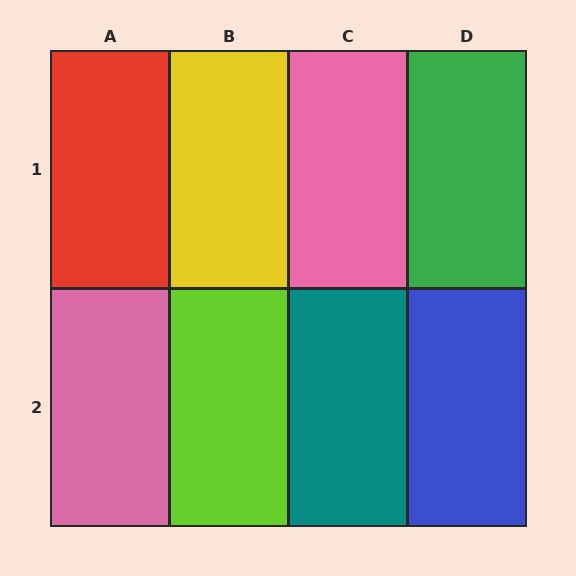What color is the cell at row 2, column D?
Blue.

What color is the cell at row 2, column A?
Pink.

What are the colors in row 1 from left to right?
Red, yellow, pink, green.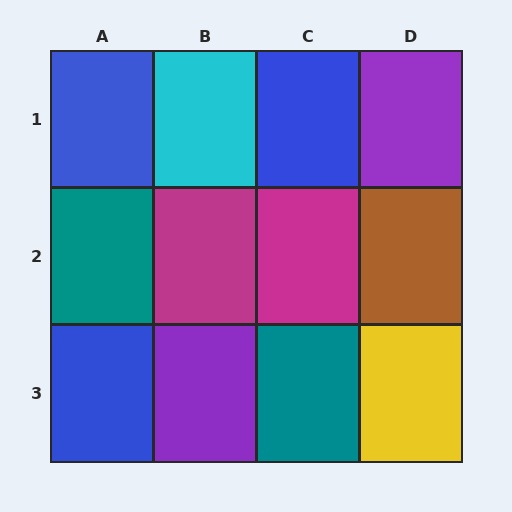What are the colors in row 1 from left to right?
Blue, cyan, blue, purple.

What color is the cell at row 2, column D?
Brown.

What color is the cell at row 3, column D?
Yellow.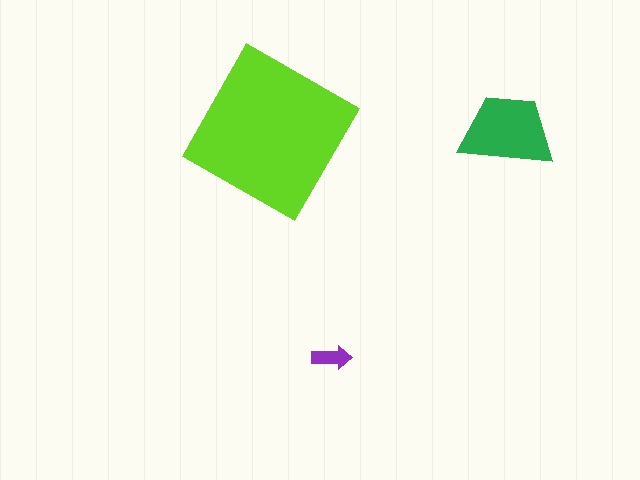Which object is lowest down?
The purple arrow is bottommost.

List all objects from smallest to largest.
The purple arrow, the green trapezoid, the lime square.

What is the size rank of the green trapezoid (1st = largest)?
2nd.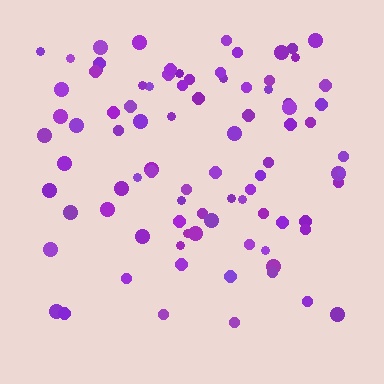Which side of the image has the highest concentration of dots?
The top.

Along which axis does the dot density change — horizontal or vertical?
Vertical.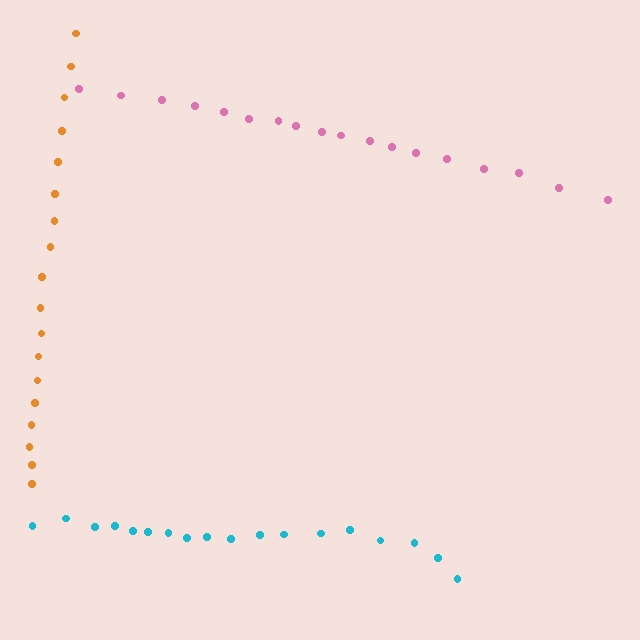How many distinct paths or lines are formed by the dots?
There are 3 distinct paths.